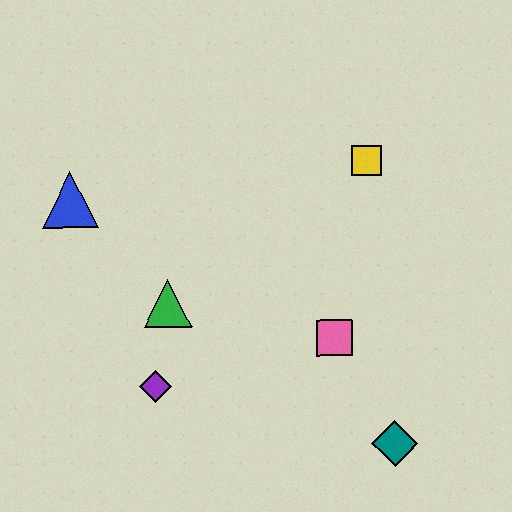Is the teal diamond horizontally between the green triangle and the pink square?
No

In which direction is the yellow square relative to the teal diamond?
The yellow square is above the teal diamond.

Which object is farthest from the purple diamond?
The yellow square is farthest from the purple diamond.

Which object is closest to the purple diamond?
The green triangle is closest to the purple diamond.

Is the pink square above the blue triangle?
No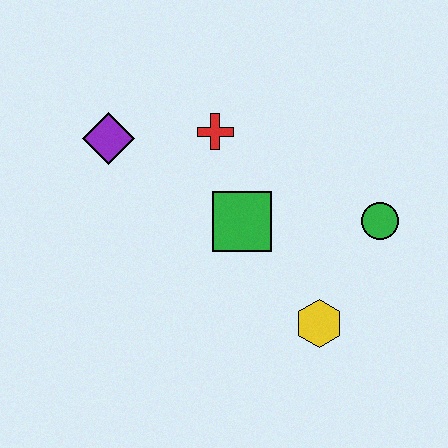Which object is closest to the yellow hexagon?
The green circle is closest to the yellow hexagon.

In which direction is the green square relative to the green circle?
The green square is to the left of the green circle.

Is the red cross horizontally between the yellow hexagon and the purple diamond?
Yes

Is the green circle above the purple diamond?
No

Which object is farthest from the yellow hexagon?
The purple diamond is farthest from the yellow hexagon.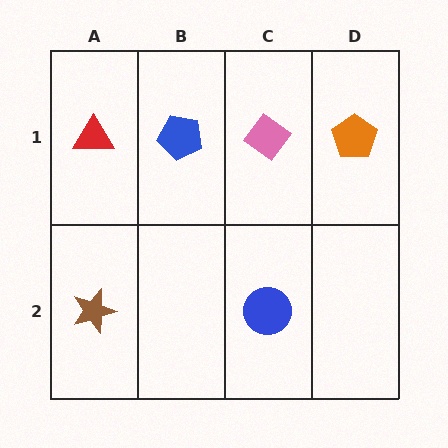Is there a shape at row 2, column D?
No, that cell is empty.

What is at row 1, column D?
An orange pentagon.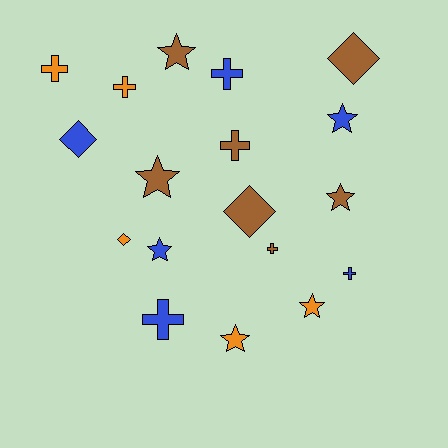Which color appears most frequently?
Brown, with 7 objects.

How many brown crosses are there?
There are 2 brown crosses.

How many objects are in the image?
There are 18 objects.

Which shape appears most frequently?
Star, with 7 objects.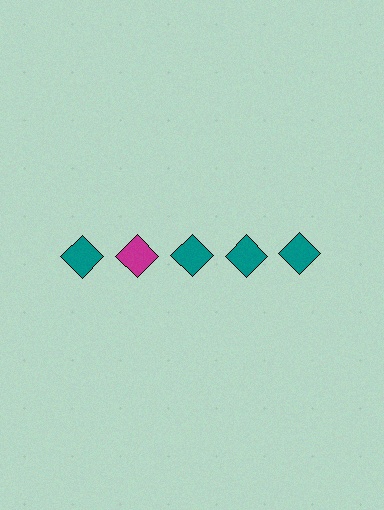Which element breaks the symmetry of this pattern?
The magenta diamond in the top row, second from left column breaks the symmetry. All other shapes are teal diamonds.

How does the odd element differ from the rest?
It has a different color: magenta instead of teal.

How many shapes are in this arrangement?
There are 5 shapes arranged in a grid pattern.